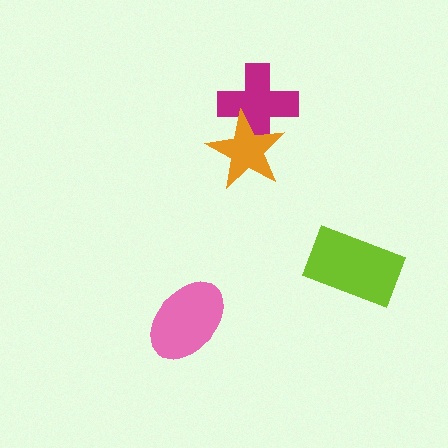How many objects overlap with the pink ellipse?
0 objects overlap with the pink ellipse.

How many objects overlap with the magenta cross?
1 object overlaps with the magenta cross.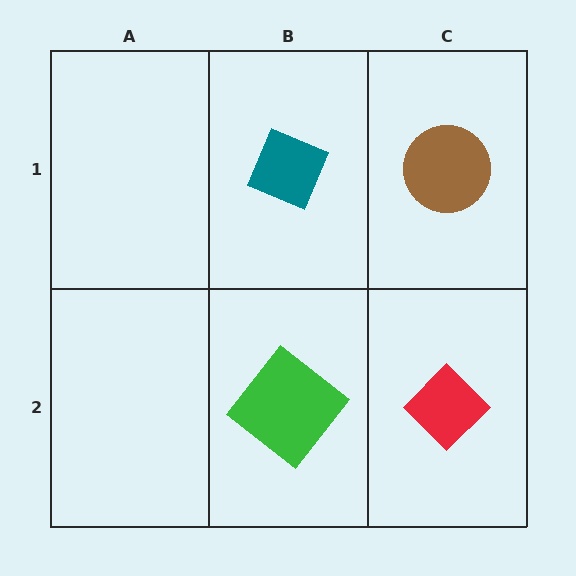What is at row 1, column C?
A brown circle.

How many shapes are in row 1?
2 shapes.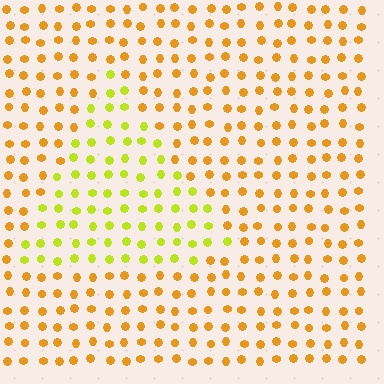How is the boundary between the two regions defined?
The boundary is defined purely by a slight shift in hue (about 37 degrees). Spacing, size, and orientation are identical on both sides.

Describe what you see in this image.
The image is filled with small orange elements in a uniform arrangement. A triangle-shaped region is visible where the elements are tinted to a slightly different hue, forming a subtle color boundary.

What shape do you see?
I see a triangle.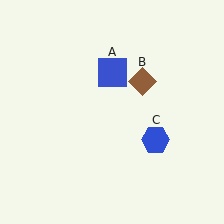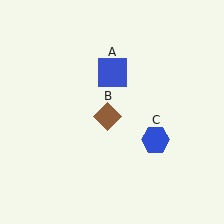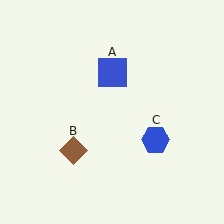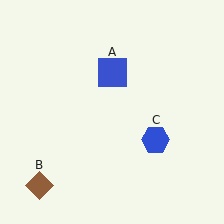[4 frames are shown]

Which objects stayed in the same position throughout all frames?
Blue square (object A) and blue hexagon (object C) remained stationary.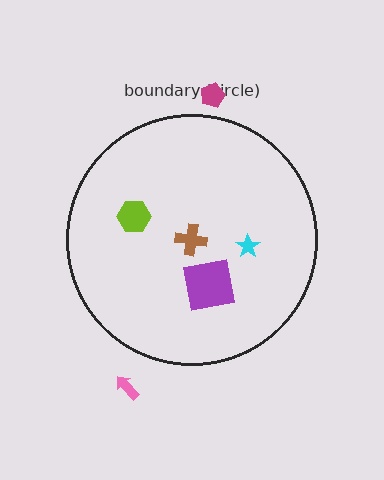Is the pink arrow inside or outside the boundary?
Outside.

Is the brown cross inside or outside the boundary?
Inside.